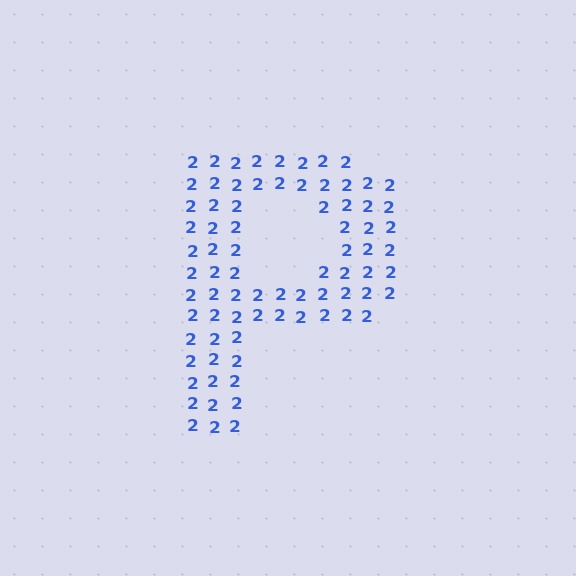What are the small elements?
The small elements are digit 2's.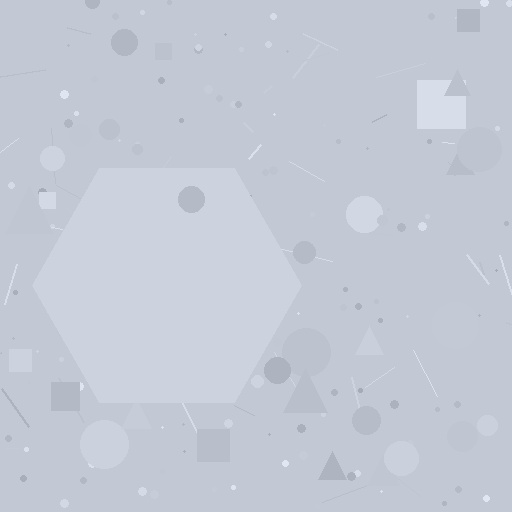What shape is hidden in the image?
A hexagon is hidden in the image.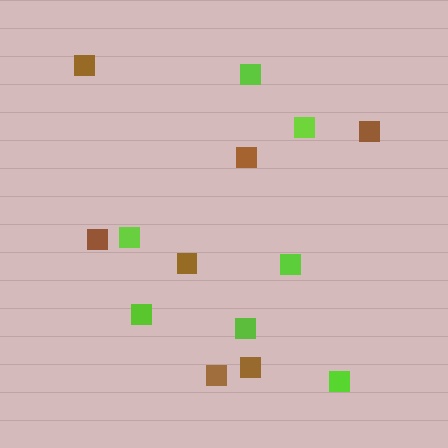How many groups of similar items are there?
There are 2 groups: one group of brown squares (7) and one group of lime squares (7).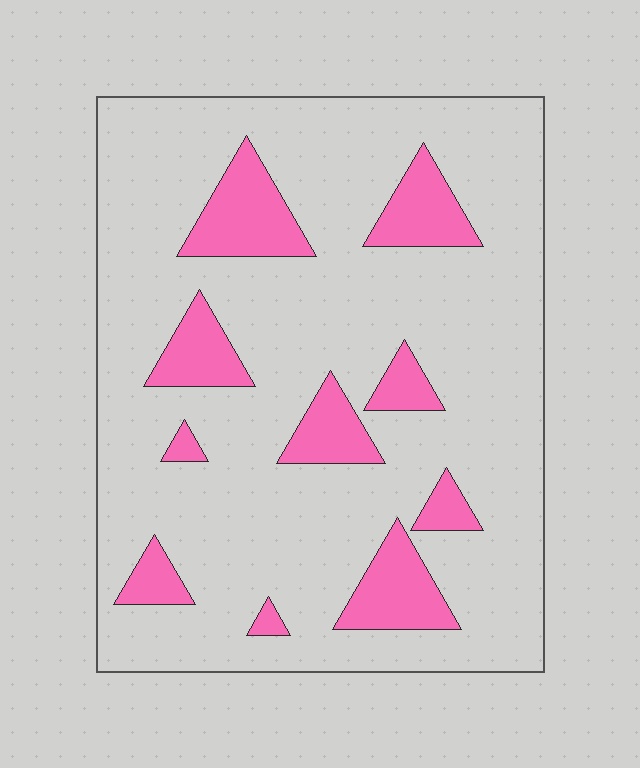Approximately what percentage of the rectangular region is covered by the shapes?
Approximately 15%.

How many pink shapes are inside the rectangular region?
10.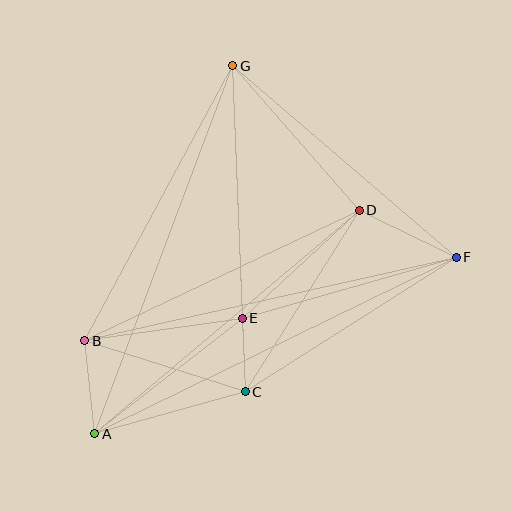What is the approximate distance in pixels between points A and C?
The distance between A and C is approximately 156 pixels.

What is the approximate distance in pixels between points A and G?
The distance between A and G is approximately 393 pixels.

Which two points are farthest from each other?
Points A and F are farthest from each other.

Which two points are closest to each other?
Points C and E are closest to each other.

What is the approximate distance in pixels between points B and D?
The distance between B and D is approximately 304 pixels.